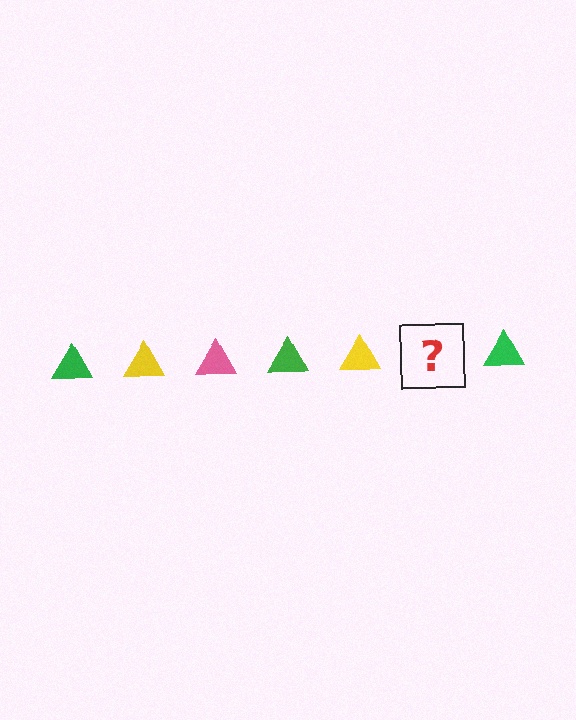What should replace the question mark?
The question mark should be replaced with a pink triangle.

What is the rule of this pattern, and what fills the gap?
The rule is that the pattern cycles through green, yellow, pink triangles. The gap should be filled with a pink triangle.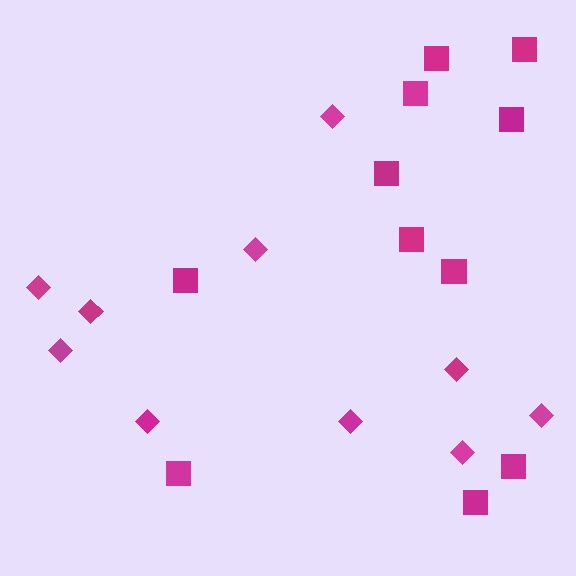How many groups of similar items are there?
There are 2 groups: one group of diamonds (10) and one group of squares (11).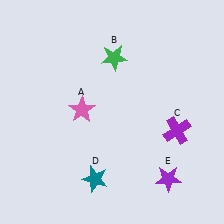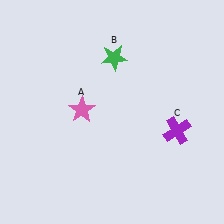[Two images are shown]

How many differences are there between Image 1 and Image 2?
There are 2 differences between the two images.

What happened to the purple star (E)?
The purple star (E) was removed in Image 2. It was in the bottom-right area of Image 1.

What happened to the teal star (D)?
The teal star (D) was removed in Image 2. It was in the bottom-left area of Image 1.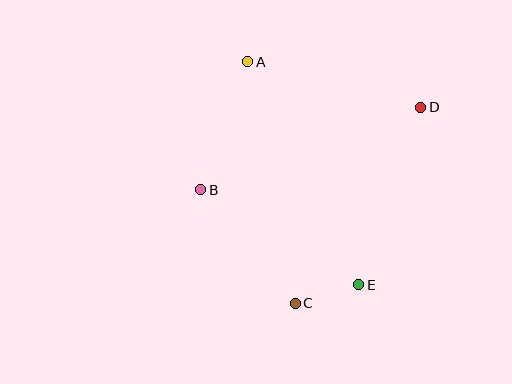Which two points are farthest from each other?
Points A and E are farthest from each other.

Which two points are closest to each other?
Points C and E are closest to each other.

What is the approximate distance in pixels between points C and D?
The distance between C and D is approximately 232 pixels.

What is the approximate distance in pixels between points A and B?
The distance between A and B is approximately 137 pixels.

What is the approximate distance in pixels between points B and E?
The distance between B and E is approximately 185 pixels.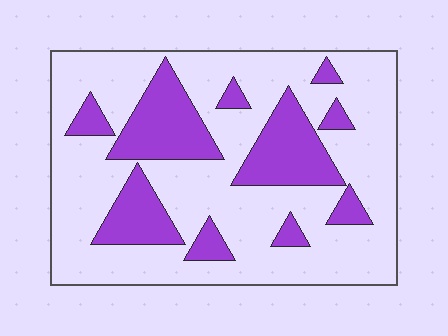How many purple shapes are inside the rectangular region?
10.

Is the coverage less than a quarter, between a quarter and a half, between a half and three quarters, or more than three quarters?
Between a quarter and a half.